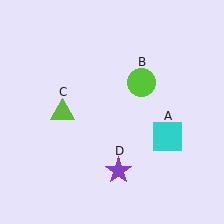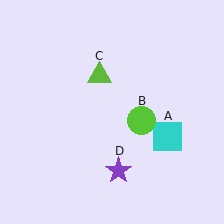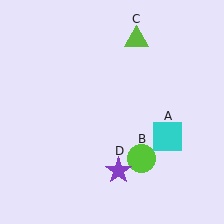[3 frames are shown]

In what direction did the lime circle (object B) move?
The lime circle (object B) moved down.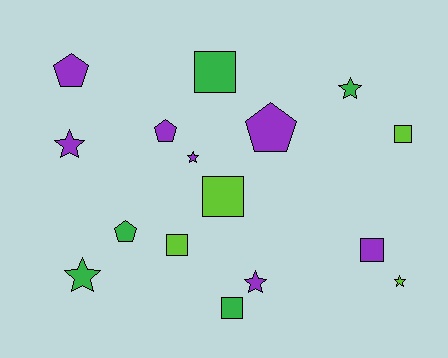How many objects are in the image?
There are 16 objects.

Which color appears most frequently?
Purple, with 7 objects.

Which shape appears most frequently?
Star, with 6 objects.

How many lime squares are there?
There are 3 lime squares.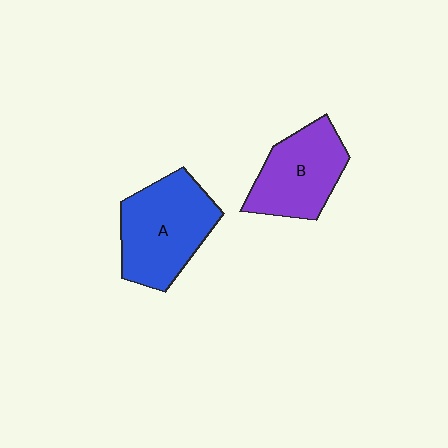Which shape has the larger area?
Shape A (blue).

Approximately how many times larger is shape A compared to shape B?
Approximately 1.2 times.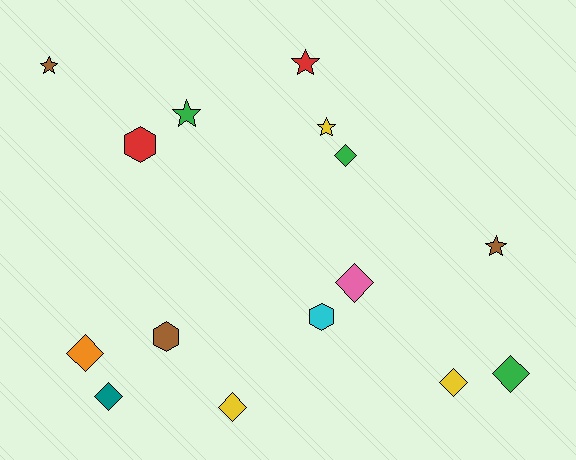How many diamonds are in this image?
There are 7 diamonds.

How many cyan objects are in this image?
There is 1 cyan object.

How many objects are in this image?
There are 15 objects.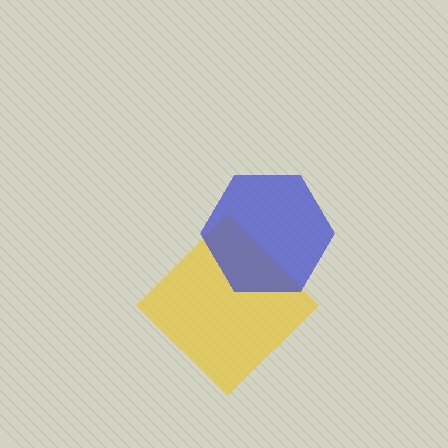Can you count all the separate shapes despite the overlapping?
Yes, there are 2 separate shapes.